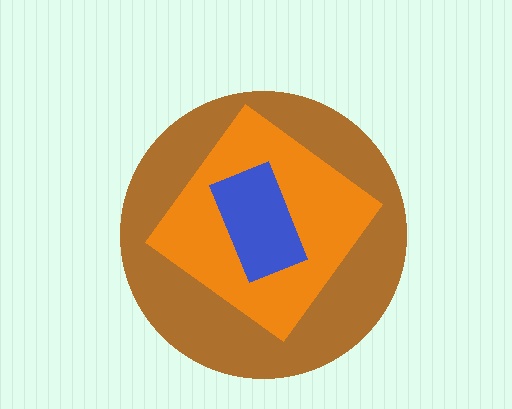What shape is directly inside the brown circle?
The orange diamond.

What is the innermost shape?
The blue rectangle.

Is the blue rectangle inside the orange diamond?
Yes.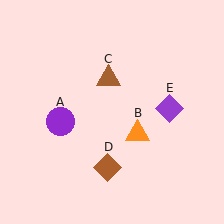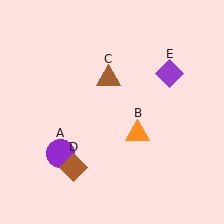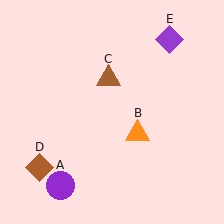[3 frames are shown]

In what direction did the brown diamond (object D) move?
The brown diamond (object D) moved left.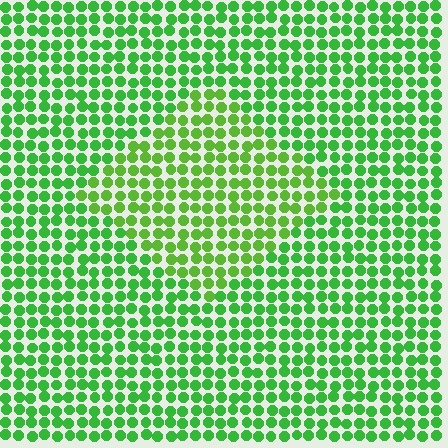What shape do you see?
I see a diamond.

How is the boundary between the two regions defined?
The boundary is defined purely by a slight shift in hue (about 20 degrees). Spacing, size, and orientation are identical on both sides.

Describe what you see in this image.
The image is filled with small green elements in a uniform arrangement. A diamond-shaped region is visible where the elements are tinted to a slightly different hue, forming a subtle color boundary.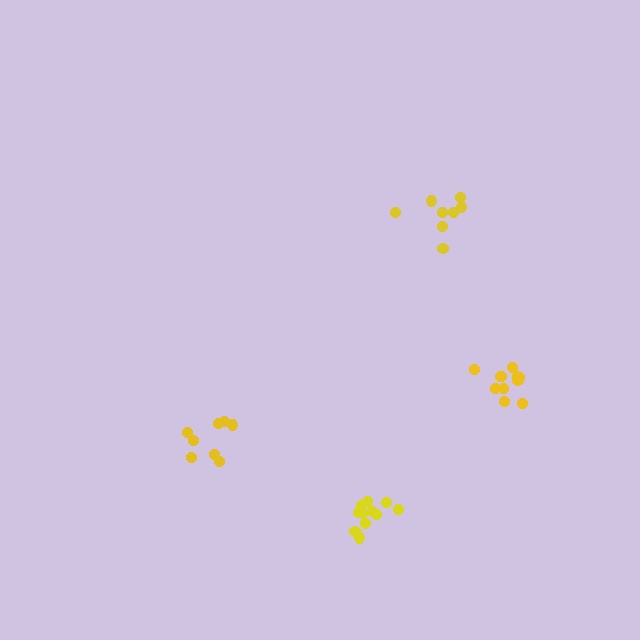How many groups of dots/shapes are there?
There are 4 groups.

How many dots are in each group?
Group 1: 8 dots, Group 2: 11 dots, Group 3: 8 dots, Group 4: 11 dots (38 total).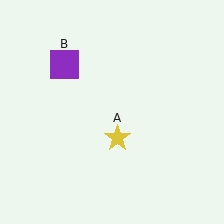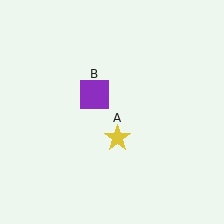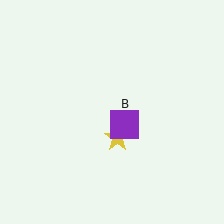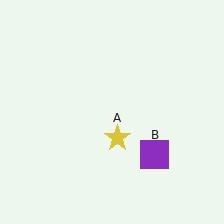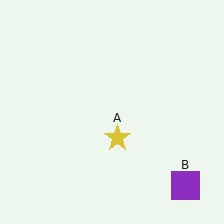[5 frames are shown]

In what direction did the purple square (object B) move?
The purple square (object B) moved down and to the right.